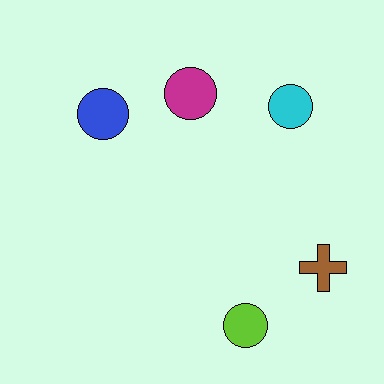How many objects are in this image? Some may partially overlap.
There are 5 objects.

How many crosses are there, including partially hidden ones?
There is 1 cross.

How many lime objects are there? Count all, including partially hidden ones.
There is 1 lime object.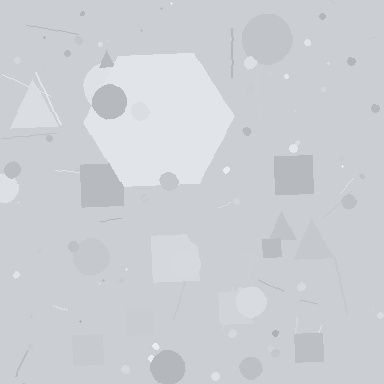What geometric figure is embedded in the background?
A hexagon is embedded in the background.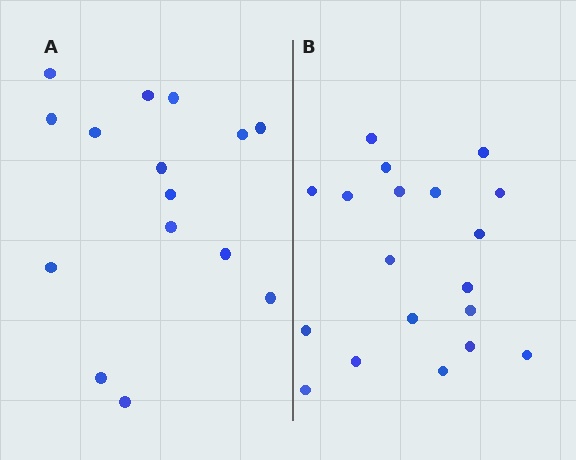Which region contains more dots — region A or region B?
Region B (the right region) has more dots.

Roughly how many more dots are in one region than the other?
Region B has about 4 more dots than region A.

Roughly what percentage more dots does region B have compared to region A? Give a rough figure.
About 25% more.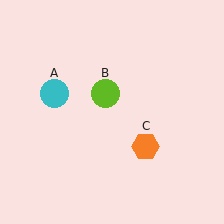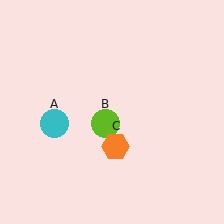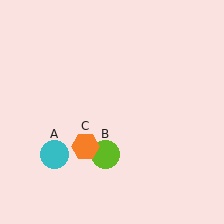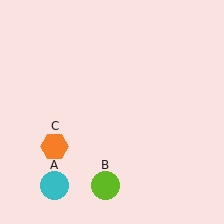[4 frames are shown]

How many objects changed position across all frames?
3 objects changed position: cyan circle (object A), lime circle (object B), orange hexagon (object C).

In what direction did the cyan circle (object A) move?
The cyan circle (object A) moved down.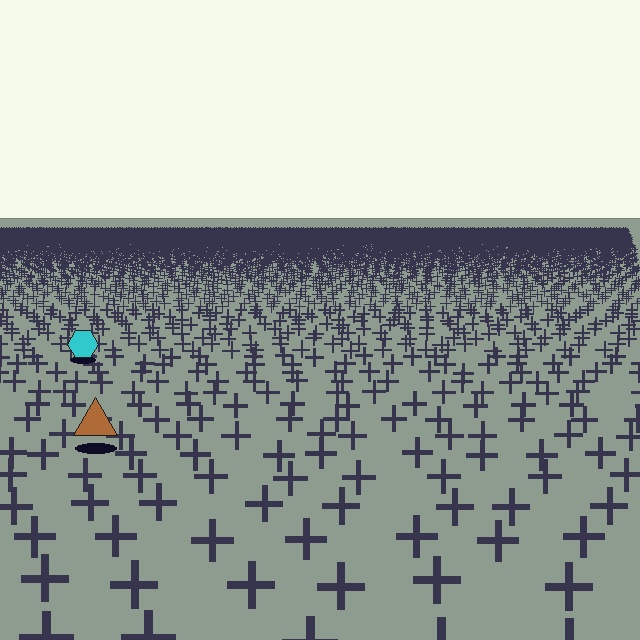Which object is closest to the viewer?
The brown triangle is closest. The texture marks near it are larger and more spread out.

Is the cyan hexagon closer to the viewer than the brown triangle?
No. The brown triangle is closer — you can tell from the texture gradient: the ground texture is coarser near it.